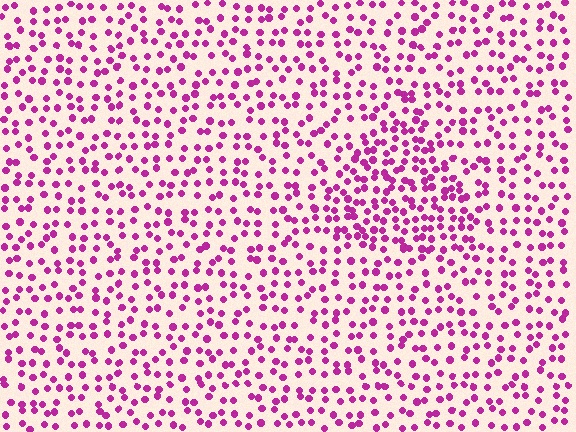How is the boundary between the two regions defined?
The boundary is defined by a change in element density (approximately 1.7x ratio). All elements are the same color, size, and shape.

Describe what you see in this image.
The image contains small magenta elements arranged at two different densities. A triangle-shaped region is visible where the elements are more densely packed than the surrounding area.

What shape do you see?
I see a triangle.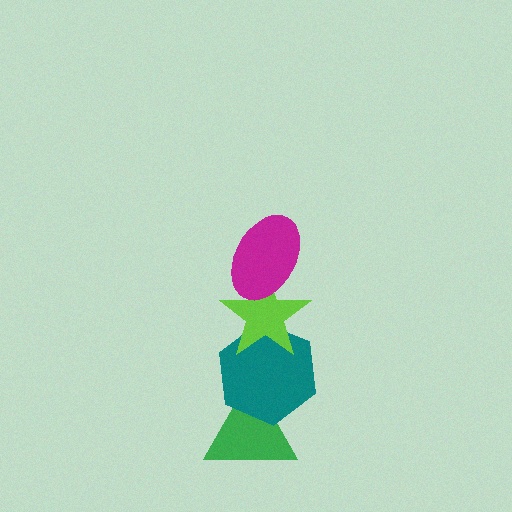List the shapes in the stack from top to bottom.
From top to bottom: the magenta ellipse, the lime star, the teal hexagon, the green triangle.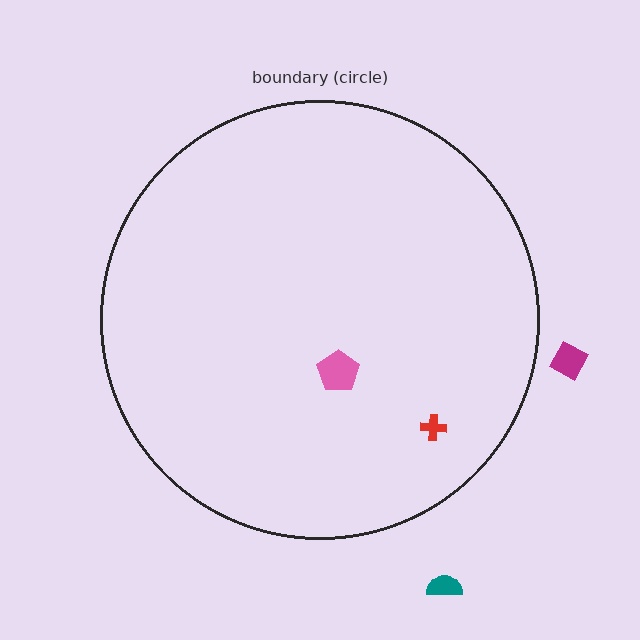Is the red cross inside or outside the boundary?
Inside.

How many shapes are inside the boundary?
2 inside, 2 outside.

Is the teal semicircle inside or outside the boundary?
Outside.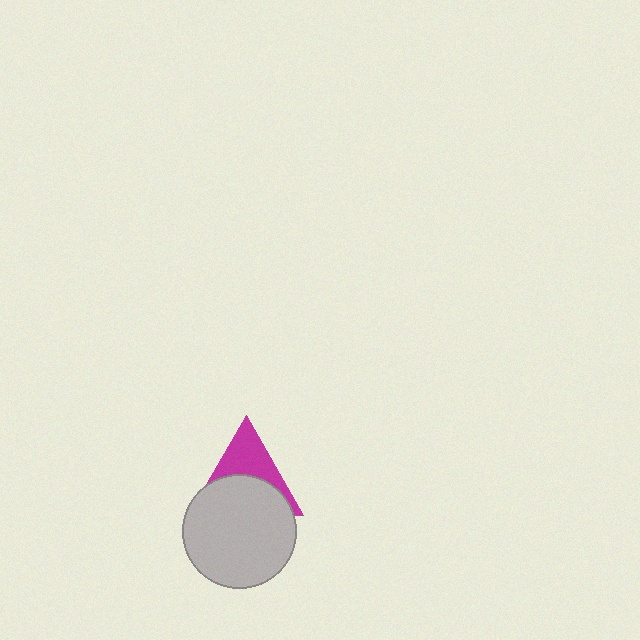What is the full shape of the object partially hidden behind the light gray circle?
The partially hidden object is a magenta triangle.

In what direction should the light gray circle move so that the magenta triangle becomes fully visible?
The light gray circle should move down. That is the shortest direction to clear the overlap and leave the magenta triangle fully visible.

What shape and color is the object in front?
The object in front is a light gray circle.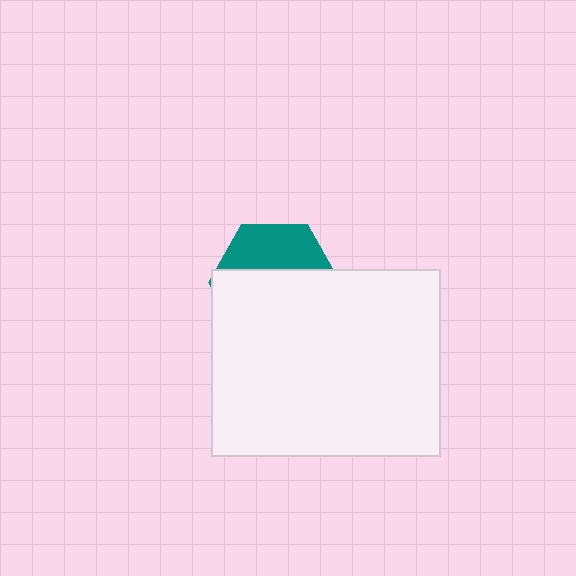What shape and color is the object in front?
The object in front is a white rectangle.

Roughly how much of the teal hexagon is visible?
A small part of it is visible (roughly 37%).